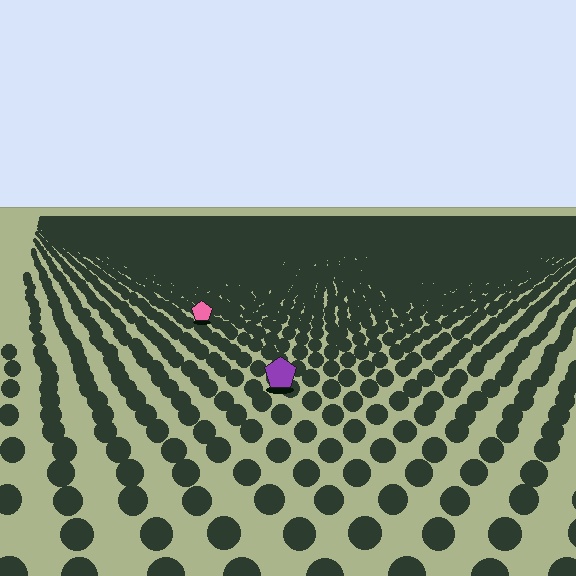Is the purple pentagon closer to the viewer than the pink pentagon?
Yes. The purple pentagon is closer — you can tell from the texture gradient: the ground texture is coarser near it.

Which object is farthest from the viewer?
The pink pentagon is farthest from the viewer. It appears smaller and the ground texture around it is denser.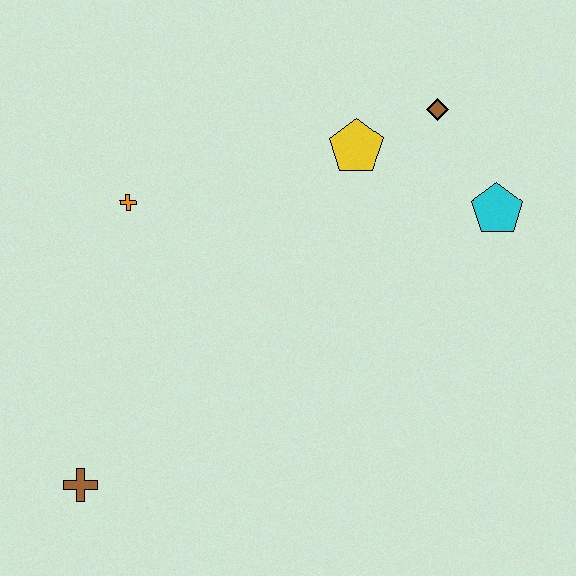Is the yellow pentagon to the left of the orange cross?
No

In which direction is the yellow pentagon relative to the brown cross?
The yellow pentagon is above the brown cross.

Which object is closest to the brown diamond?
The yellow pentagon is closest to the brown diamond.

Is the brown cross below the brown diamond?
Yes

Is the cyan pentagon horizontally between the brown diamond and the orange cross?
No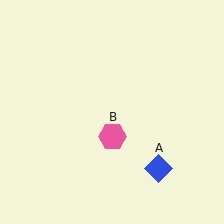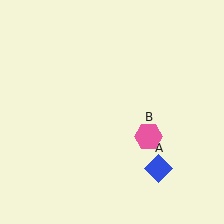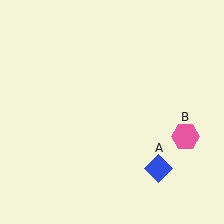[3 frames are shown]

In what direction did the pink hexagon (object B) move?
The pink hexagon (object B) moved right.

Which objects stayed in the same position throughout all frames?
Blue diamond (object A) remained stationary.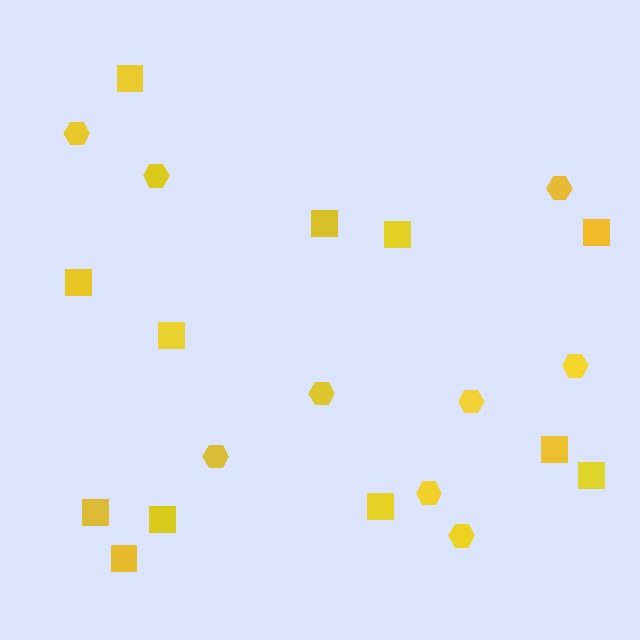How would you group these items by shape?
There are 2 groups: one group of squares (12) and one group of hexagons (9).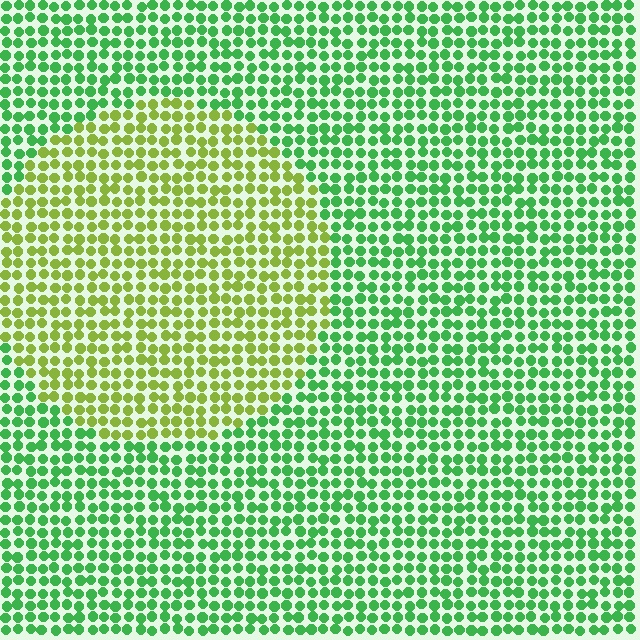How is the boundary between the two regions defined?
The boundary is defined purely by a slight shift in hue (about 47 degrees). Spacing, size, and orientation are identical on both sides.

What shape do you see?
I see a circle.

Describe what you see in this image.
The image is filled with small green elements in a uniform arrangement. A circle-shaped region is visible where the elements are tinted to a slightly different hue, forming a subtle color boundary.